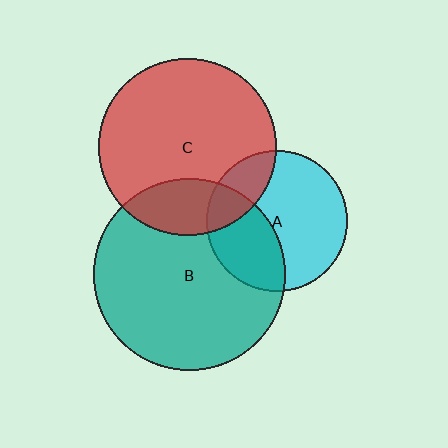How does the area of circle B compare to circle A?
Approximately 1.9 times.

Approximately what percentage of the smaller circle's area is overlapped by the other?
Approximately 20%.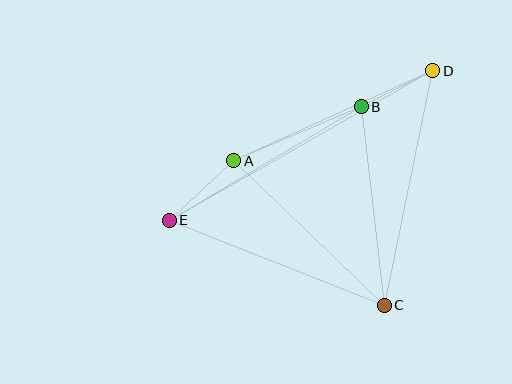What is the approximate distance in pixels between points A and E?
The distance between A and E is approximately 88 pixels.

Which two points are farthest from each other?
Points D and E are farthest from each other.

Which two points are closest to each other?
Points B and D are closest to each other.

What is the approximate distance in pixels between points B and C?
The distance between B and C is approximately 200 pixels.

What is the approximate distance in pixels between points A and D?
The distance between A and D is approximately 218 pixels.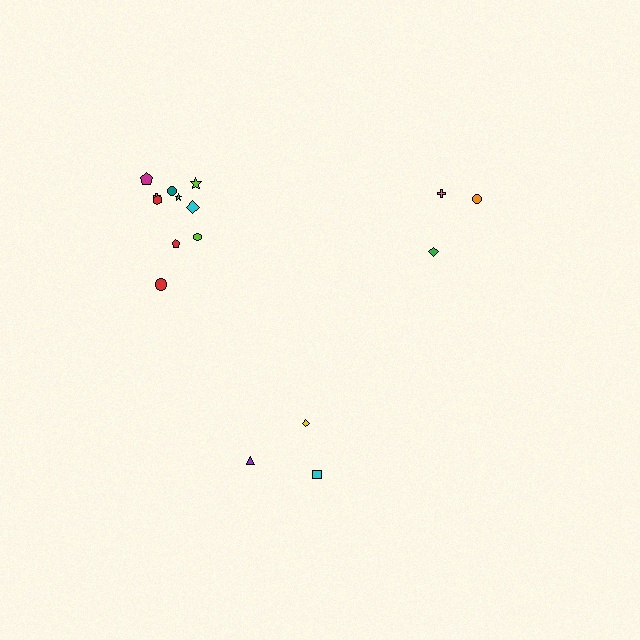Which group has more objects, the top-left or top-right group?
The top-left group.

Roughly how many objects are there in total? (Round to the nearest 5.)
Roughly 15 objects in total.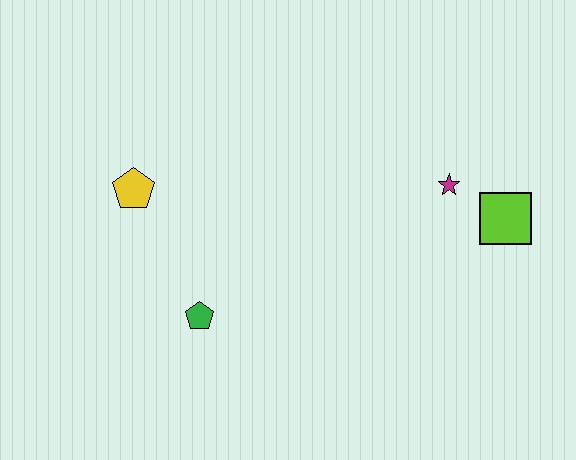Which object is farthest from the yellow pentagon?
The lime square is farthest from the yellow pentagon.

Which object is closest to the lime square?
The magenta star is closest to the lime square.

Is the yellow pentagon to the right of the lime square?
No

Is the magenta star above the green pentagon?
Yes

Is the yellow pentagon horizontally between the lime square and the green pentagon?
No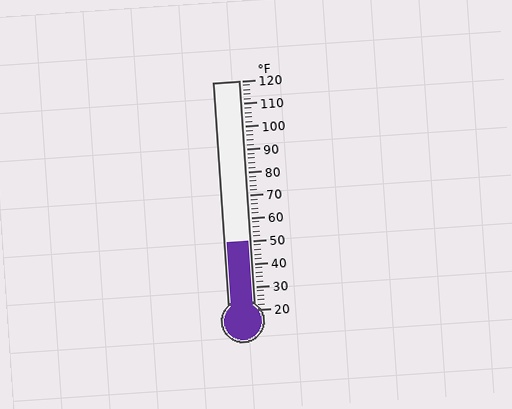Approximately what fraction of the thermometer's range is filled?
The thermometer is filled to approximately 30% of its range.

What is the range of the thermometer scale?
The thermometer scale ranges from 20°F to 120°F.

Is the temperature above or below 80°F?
The temperature is below 80°F.